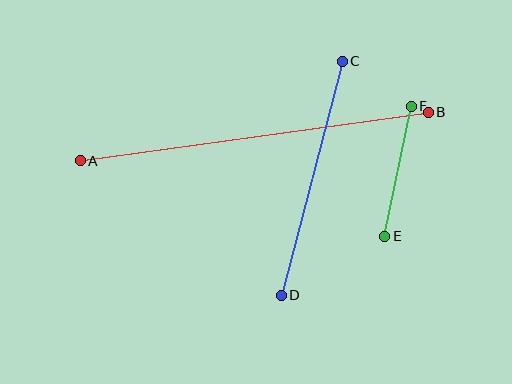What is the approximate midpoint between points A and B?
The midpoint is at approximately (254, 136) pixels.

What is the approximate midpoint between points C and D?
The midpoint is at approximately (312, 178) pixels.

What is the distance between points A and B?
The distance is approximately 351 pixels.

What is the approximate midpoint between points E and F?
The midpoint is at approximately (398, 171) pixels.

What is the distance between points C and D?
The distance is approximately 242 pixels.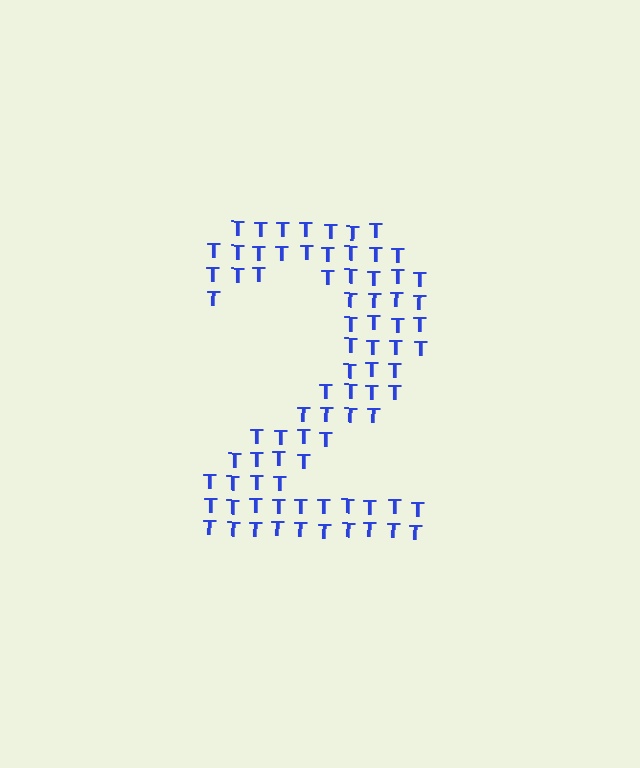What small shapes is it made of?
It is made of small letter T's.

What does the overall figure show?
The overall figure shows the digit 2.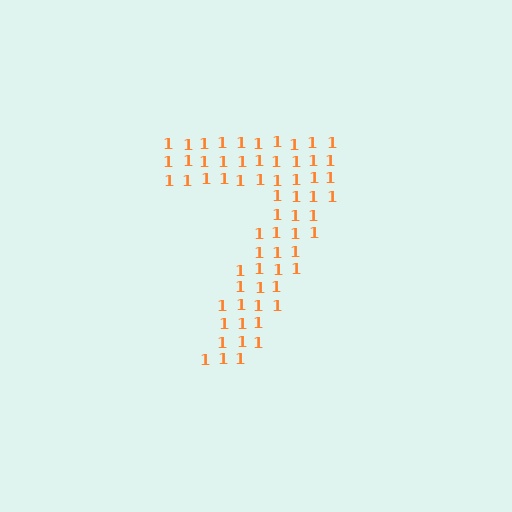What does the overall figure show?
The overall figure shows the digit 7.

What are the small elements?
The small elements are digit 1's.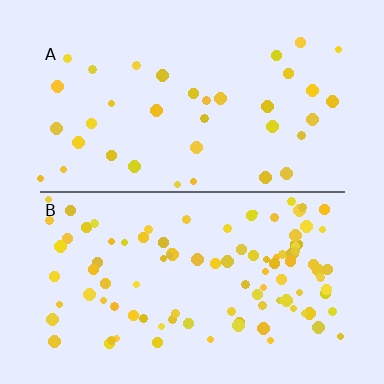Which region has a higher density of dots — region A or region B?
B (the bottom).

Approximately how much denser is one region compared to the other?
Approximately 2.8× — region B over region A.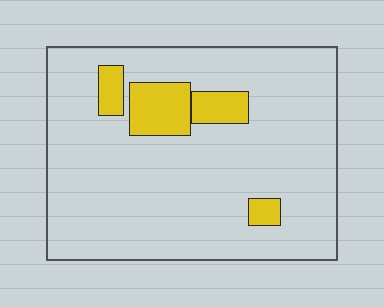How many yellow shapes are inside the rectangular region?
4.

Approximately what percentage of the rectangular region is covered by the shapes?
Approximately 10%.